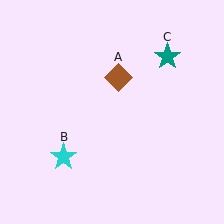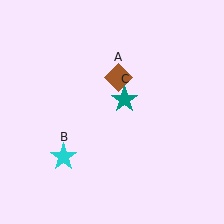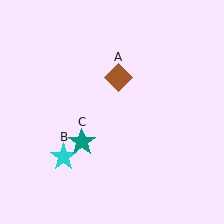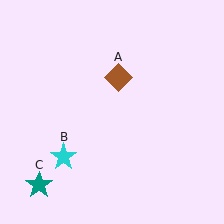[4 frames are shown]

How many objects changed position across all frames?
1 object changed position: teal star (object C).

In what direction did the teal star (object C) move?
The teal star (object C) moved down and to the left.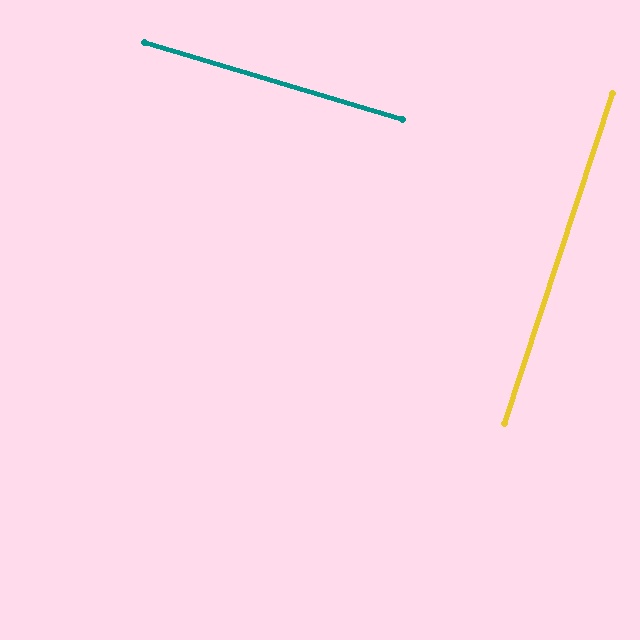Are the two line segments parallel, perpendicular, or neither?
Perpendicular — they meet at approximately 89°.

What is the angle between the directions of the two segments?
Approximately 89 degrees.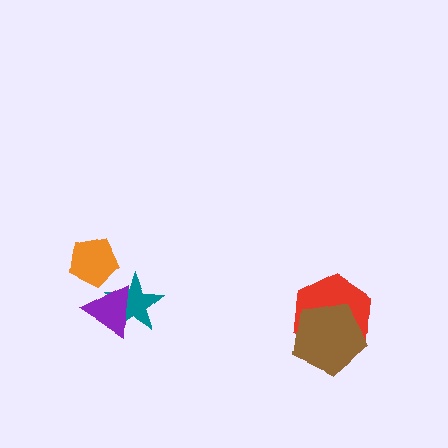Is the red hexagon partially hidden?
Yes, it is partially covered by another shape.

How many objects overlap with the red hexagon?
1 object overlaps with the red hexagon.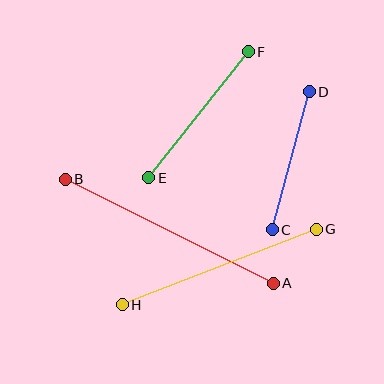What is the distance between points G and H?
The distance is approximately 208 pixels.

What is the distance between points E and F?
The distance is approximately 160 pixels.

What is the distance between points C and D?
The distance is approximately 143 pixels.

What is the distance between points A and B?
The distance is approximately 233 pixels.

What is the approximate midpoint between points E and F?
The midpoint is at approximately (199, 115) pixels.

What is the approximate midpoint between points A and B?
The midpoint is at approximately (169, 231) pixels.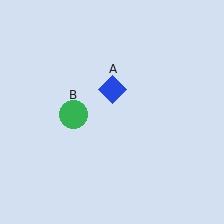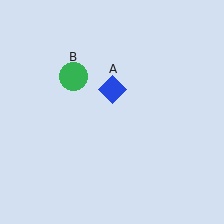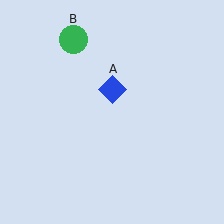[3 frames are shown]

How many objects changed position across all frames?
1 object changed position: green circle (object B).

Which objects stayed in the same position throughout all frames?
Blue diamond (object A) remained stationary.